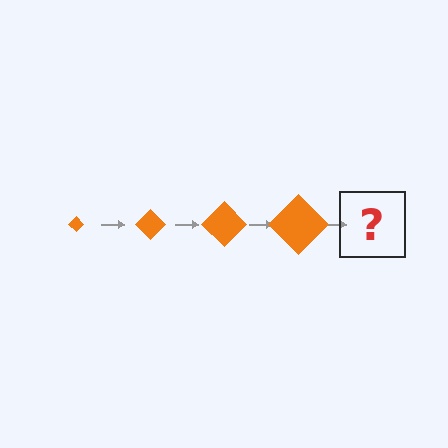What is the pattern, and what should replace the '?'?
The pattern is that the diamond gets progressively larger each step. The '?' should be an orange diamond, larger than the previous one.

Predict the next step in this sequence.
The next step is an orange diamond, larger than the previous one.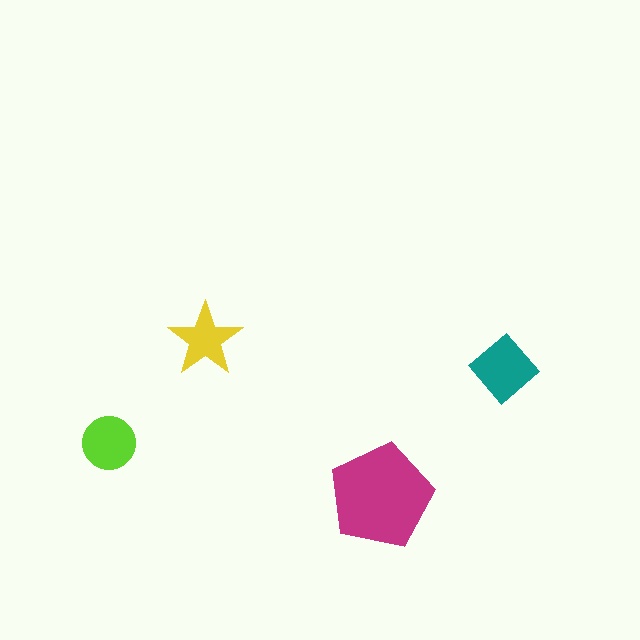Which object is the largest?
The magenta pentagon.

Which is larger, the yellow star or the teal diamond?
The teal diamond.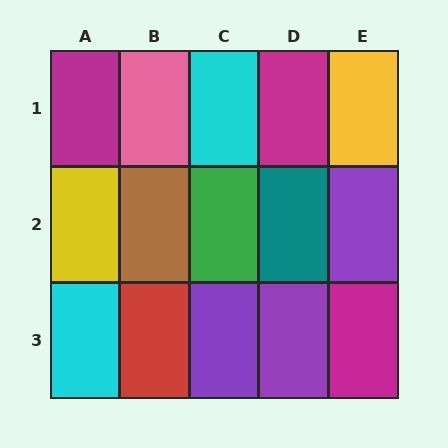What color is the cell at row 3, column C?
Purple.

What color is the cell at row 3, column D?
Purple.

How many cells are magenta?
3 cells are magenta.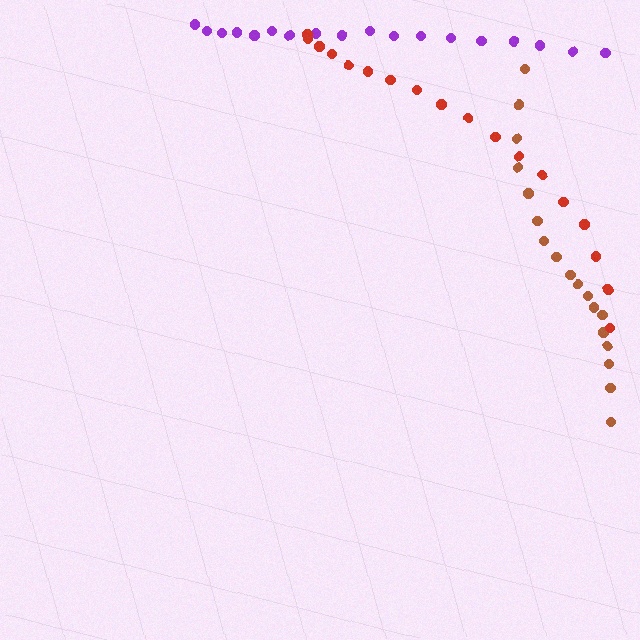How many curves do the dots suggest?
There are 3 distinct paths.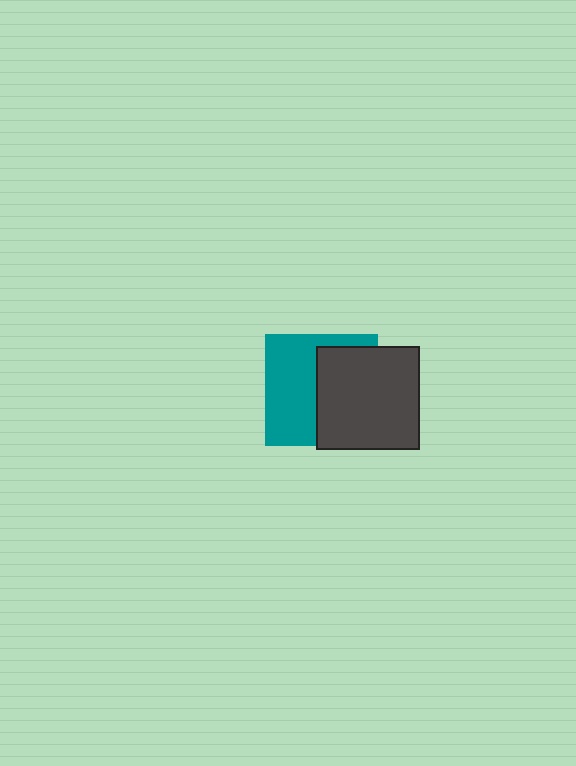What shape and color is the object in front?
The object in front is a dark gray square.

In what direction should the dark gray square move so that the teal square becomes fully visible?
The dark gray square should move right. That is the shortest direction to clear the overlap and leave the teal square fully visible.